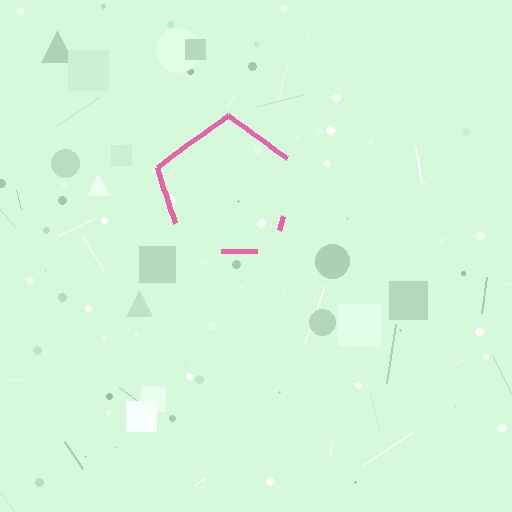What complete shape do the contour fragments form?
The contour fragments form a pentagon.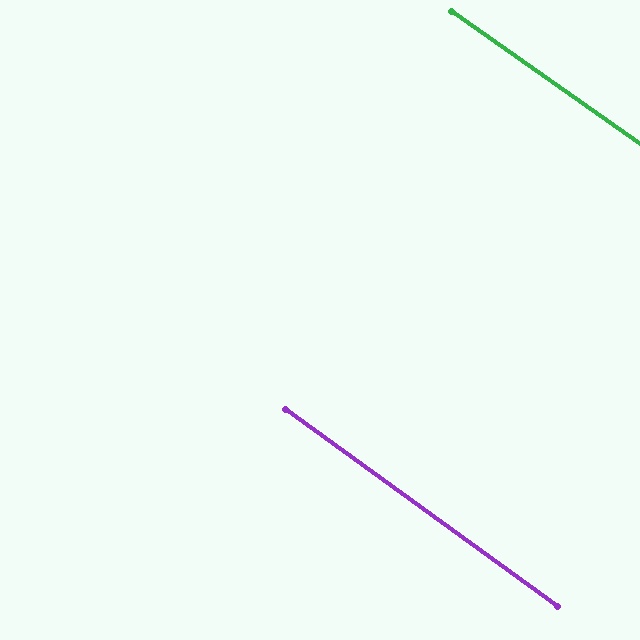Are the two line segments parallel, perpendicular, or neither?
Parallel — their directions differ by only 0.7°.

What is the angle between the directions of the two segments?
Approximately 1 degree.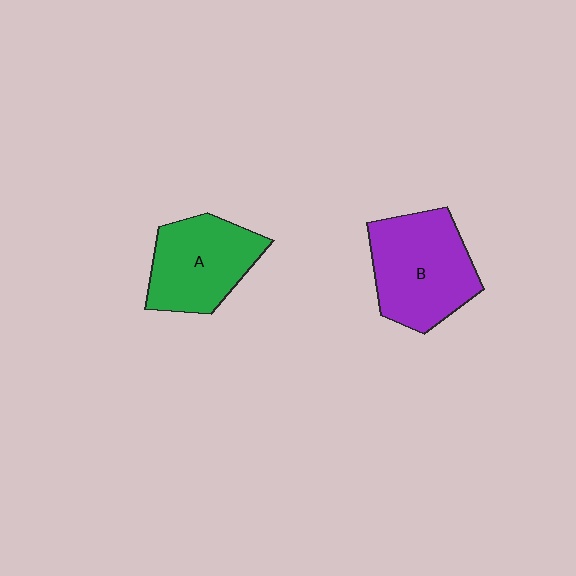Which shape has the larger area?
Shape B (purple).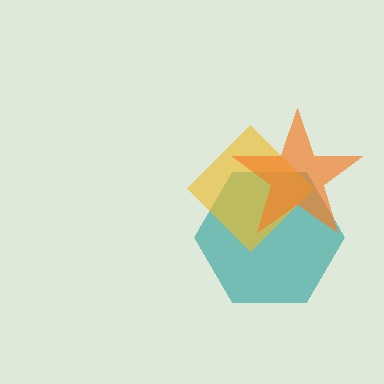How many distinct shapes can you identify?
There are 3 distinct shapes: a teal hexagon, a yellow diamond, an orange star.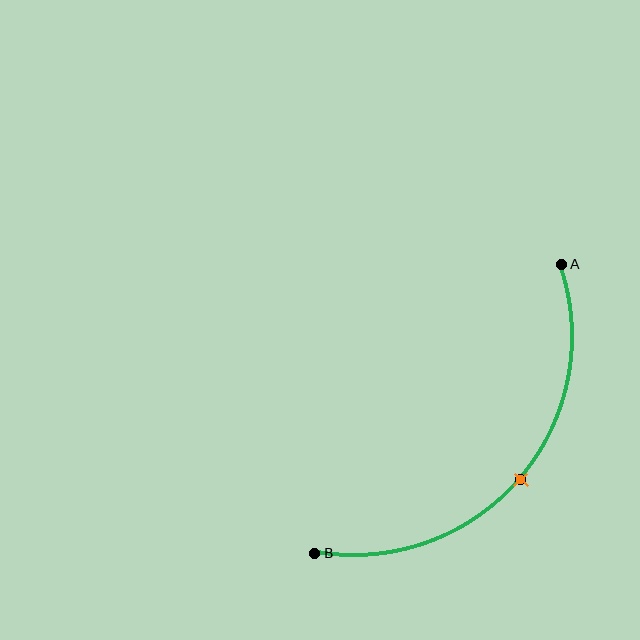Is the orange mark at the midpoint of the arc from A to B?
Yes. The orange mark lies on the arc at equal arc-length from both A and B — it is the arc midpoint.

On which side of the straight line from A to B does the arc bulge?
The arc bulges below and to the right of the straight line connecting A and B.